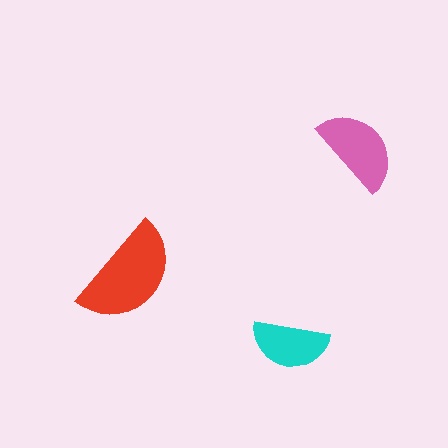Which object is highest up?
The pink semicircle is topmost.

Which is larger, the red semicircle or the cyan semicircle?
The red one.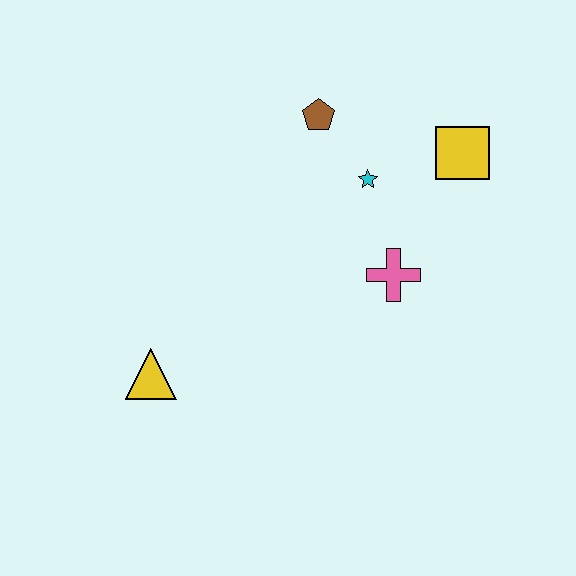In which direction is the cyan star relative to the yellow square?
The cyan star is to the left of the yellow square.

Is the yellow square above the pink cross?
Yes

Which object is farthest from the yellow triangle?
The yellow square is farthest from the yellow triangle.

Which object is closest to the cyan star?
The brown pentagon is closest to the cyan star.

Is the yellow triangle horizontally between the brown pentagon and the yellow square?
No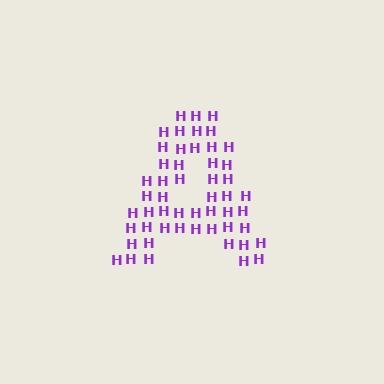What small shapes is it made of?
It is made of small letter H's.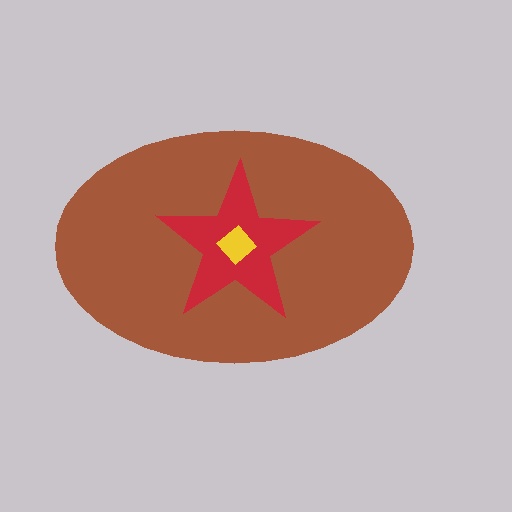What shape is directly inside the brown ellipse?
The red star.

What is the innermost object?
The yellow diamond.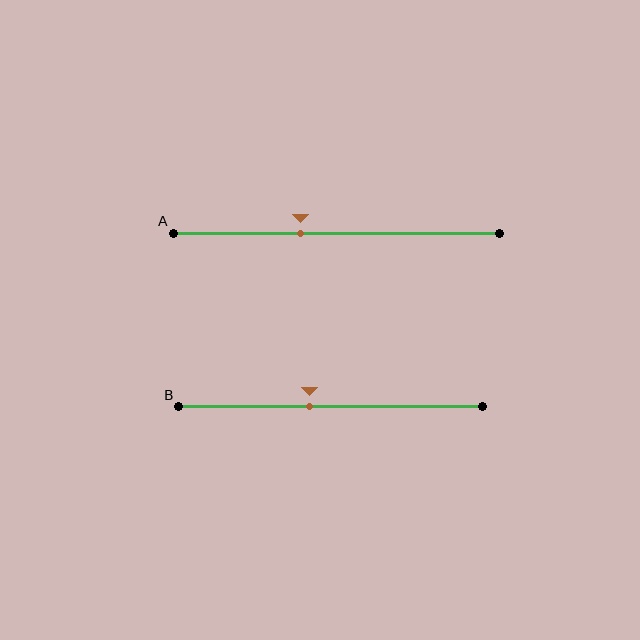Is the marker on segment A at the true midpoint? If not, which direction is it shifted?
No, the marker on segment A is shifted to the left by about 11% of the segment length.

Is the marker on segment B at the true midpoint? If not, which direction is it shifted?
No, the marker on segment B is shifted to the left by about 7% of the segment length.